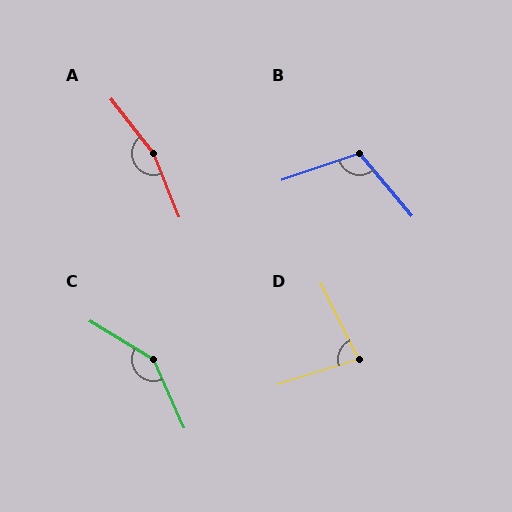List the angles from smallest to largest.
D (81°), B (112°), C (145°), A (163°).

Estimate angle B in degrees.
Approximately 112 degrees.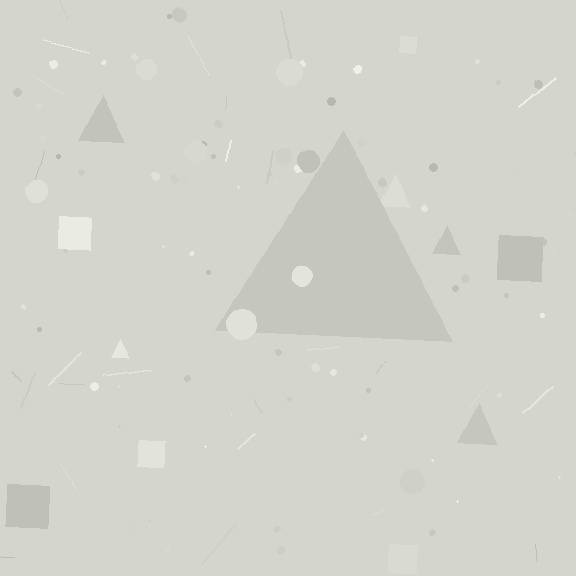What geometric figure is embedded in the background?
A triangle is embedded in the background.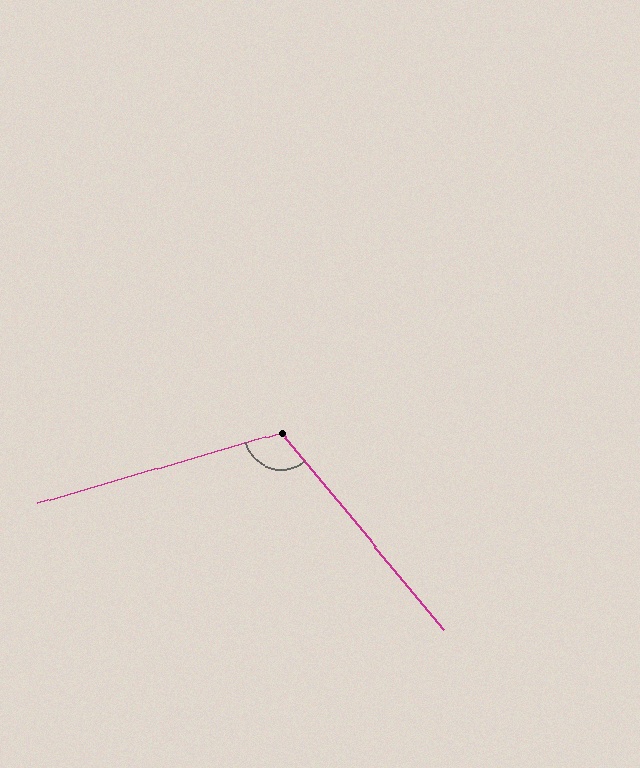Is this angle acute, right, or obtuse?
It is obtuse.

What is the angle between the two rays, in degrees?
Approximately 113 degrees.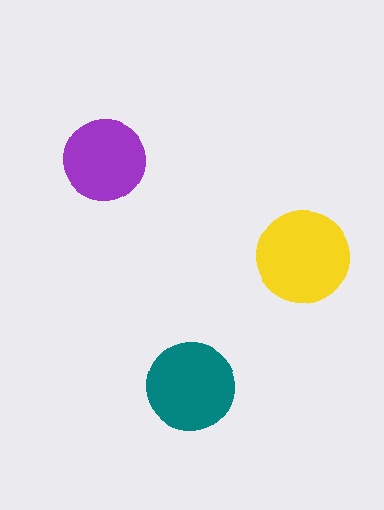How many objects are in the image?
There are 3 objects in the image.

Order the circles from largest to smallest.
the yellow one, the teal one, the purple one.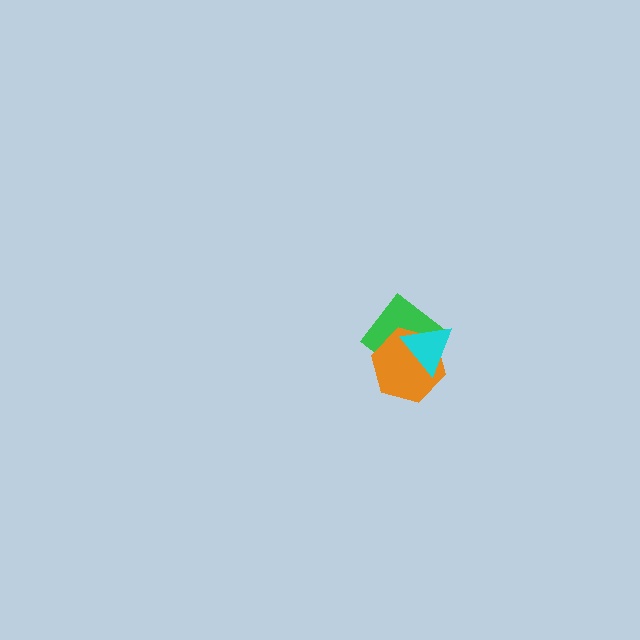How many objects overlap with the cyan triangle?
2 objects overlap with the cyan triangle.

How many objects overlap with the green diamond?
2 objects overlap with the green diamond.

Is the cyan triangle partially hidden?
No, no other shape covers it.